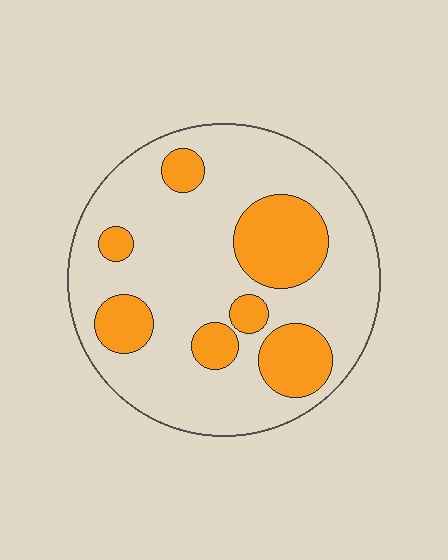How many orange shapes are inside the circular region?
7.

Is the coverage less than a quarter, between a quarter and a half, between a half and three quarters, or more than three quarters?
Between a quarter and a half.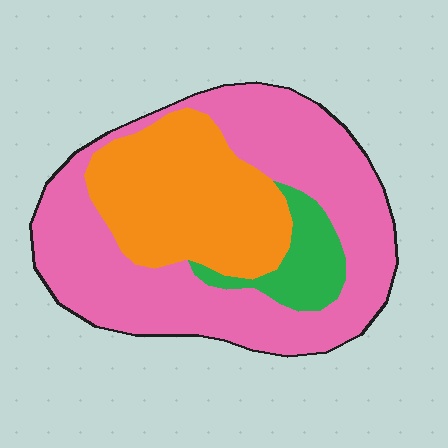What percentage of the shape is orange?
Orange takes up about one third (1/3) of the shape.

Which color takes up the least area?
Green, at roughly 10%.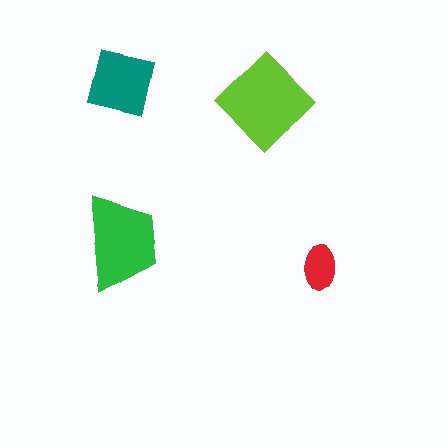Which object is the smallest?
The red ellipse.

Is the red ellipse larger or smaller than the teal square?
Smaller.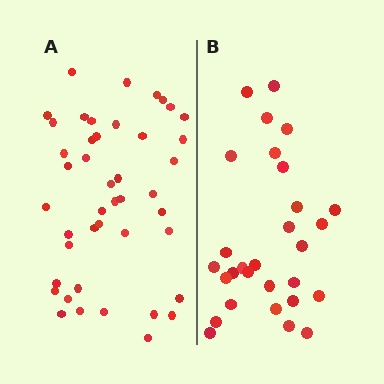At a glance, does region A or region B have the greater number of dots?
Region A (the left region) has more dots.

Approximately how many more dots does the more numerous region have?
Region A has approximately 15 more dots than region B.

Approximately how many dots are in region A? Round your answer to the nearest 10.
About 40 dots. (The exact count is 44, which rounds to 40.)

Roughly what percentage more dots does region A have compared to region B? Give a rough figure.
About 50% more.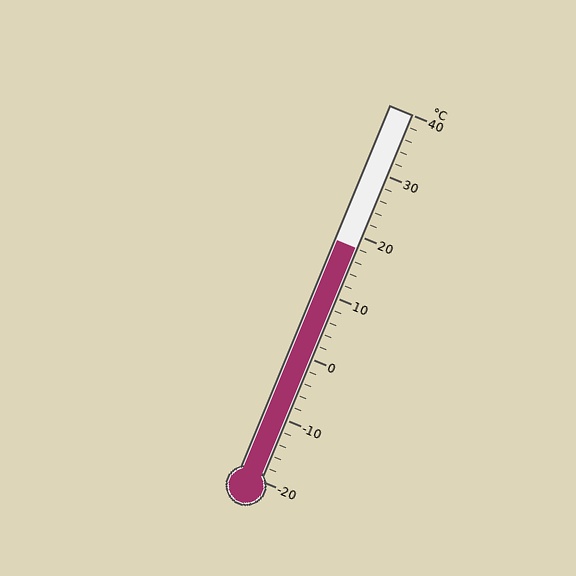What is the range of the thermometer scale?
The thermometer scale ranges from -20°C to 40°C.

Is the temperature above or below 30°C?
The temperature is below 30°C.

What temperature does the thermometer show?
The thermometer shows approximately 18°C.